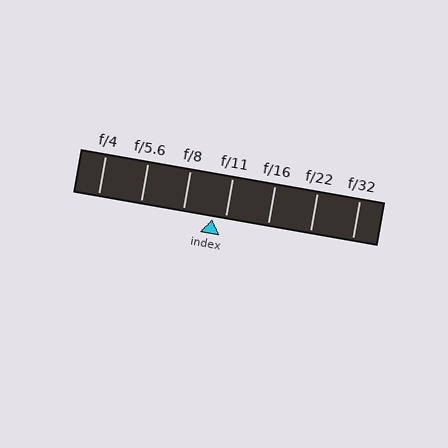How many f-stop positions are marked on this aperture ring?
There are 7 f-stop positions marked.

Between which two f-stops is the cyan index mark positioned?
The index mark is between f/8 and f/11.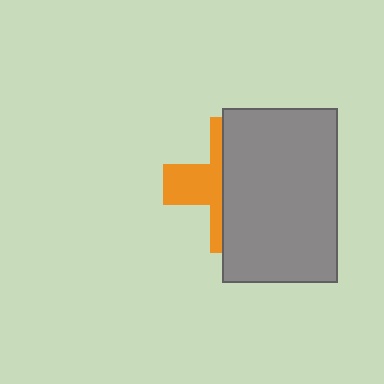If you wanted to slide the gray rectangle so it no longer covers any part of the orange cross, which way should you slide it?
Slide it right — that is the most direct way to separate the two shapes.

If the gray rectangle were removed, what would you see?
You would see the complete orange cross.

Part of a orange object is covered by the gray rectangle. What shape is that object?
It is a cross.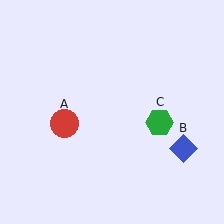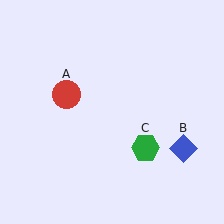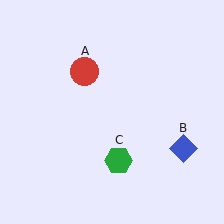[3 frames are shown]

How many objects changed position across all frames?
2 objects changed position: red circle (object A), green hexagon (object C).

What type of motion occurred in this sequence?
The red circle (object A), green hexagon (object C) rotated clockwise around the center of the scene.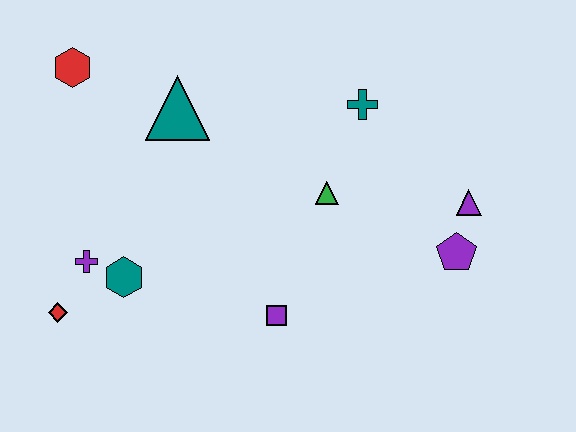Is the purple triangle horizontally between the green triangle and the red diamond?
No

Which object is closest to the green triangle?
The teal cross is closest to the green triangle.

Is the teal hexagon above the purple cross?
No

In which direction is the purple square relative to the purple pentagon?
The purple square is to the left of the purple pentagon.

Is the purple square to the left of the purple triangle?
Yes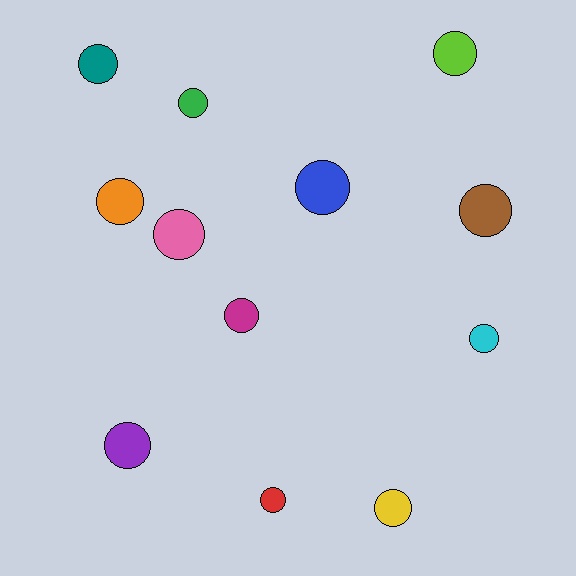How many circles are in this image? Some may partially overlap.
There are 12 circles.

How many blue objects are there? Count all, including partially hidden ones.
There is 1 blue object.